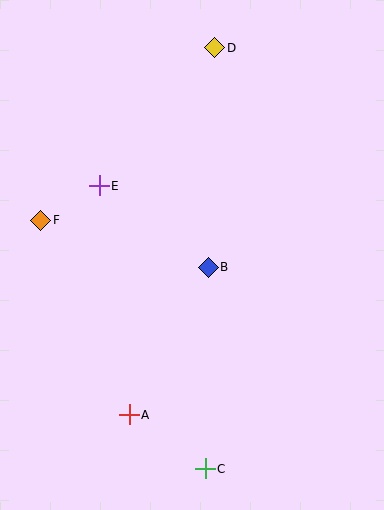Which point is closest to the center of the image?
Point B at (208, 267) is closest to the center.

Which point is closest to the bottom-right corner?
Point C is closest to the bottom-right corner.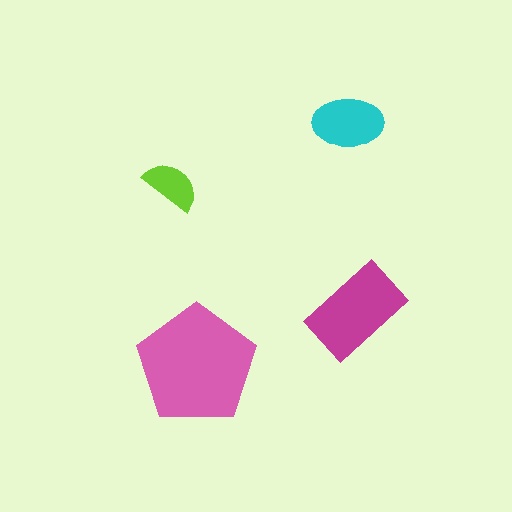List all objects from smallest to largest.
The lime semicircle, the cyan ellipse, the magenta rectangle, the pink pentagon.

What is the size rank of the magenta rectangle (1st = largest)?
2nd.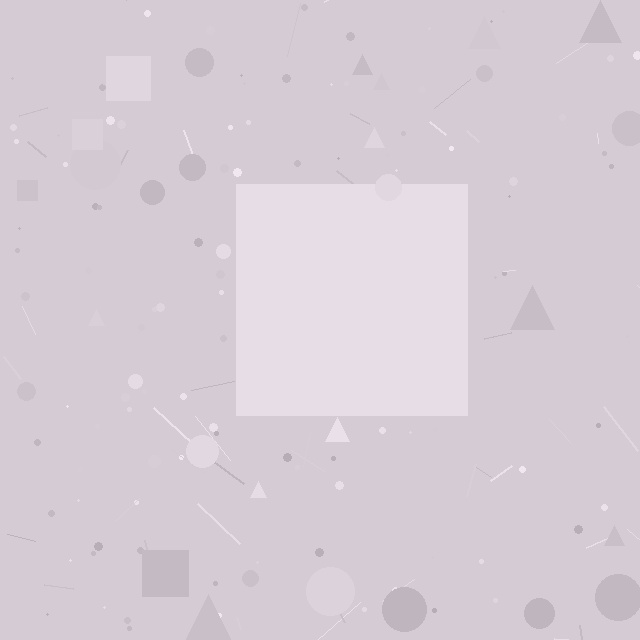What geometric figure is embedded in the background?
A square is embedded in the background.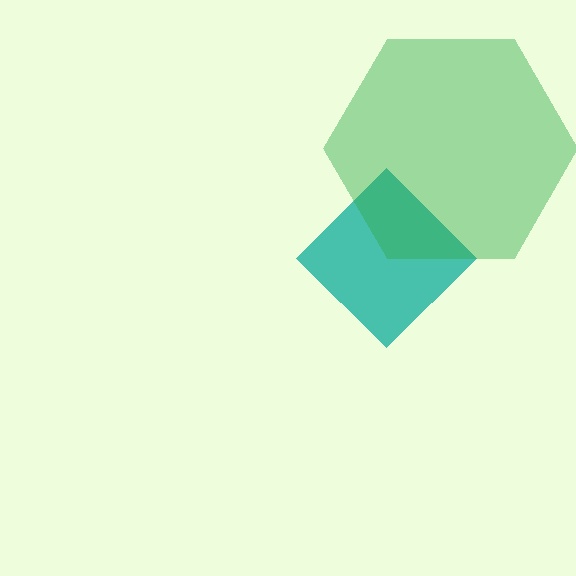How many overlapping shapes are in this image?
There are 2 overlapping shapes in the image.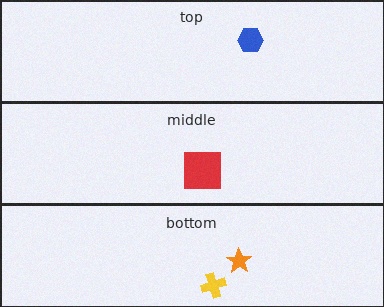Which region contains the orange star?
The bottom region.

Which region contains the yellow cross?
The bottom region.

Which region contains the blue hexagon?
The top region.